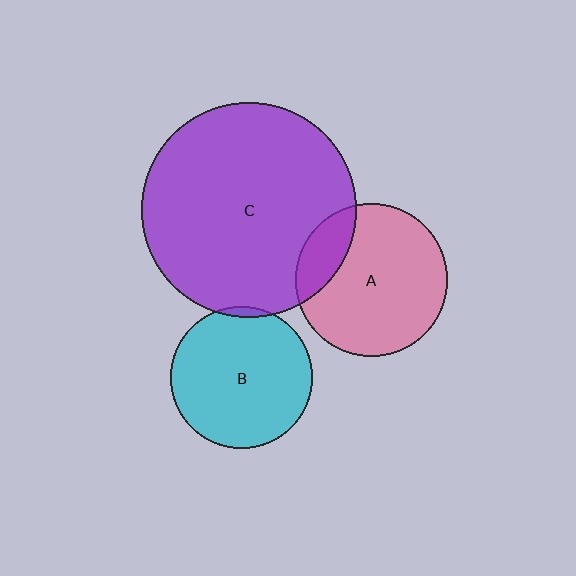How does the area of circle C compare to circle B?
Approximately 2.3 times.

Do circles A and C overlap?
Yes.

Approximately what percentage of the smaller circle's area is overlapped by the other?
Approximately 20%.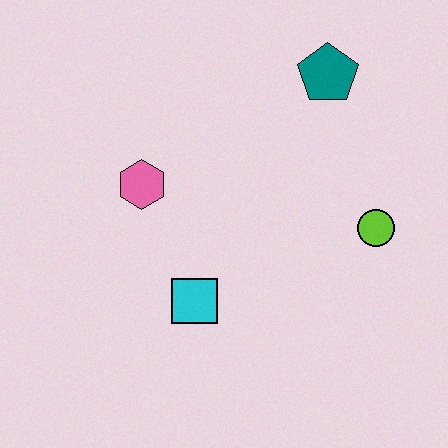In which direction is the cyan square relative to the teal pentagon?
The cyan square is below the teal pentagon.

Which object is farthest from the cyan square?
The teal pentagon is farthest from the cyan square.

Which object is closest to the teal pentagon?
The lime circle is closest to the teal pentagon.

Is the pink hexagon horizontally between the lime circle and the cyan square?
No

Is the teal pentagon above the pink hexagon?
Yes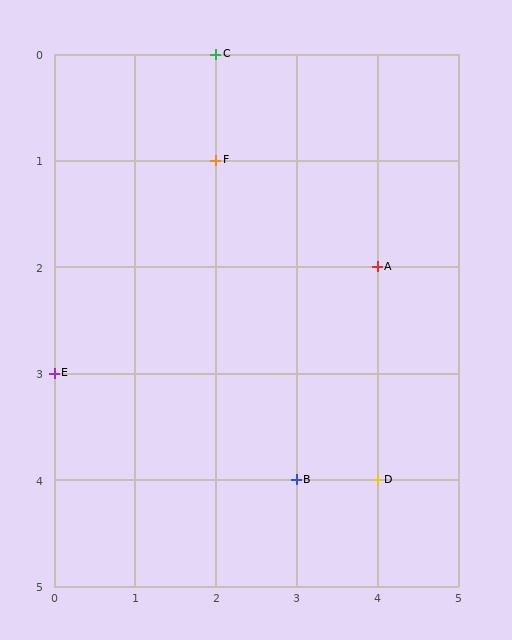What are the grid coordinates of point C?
Point C is at grid coordinates (2, 0).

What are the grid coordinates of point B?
Point B is at grid coordinates (3, 4).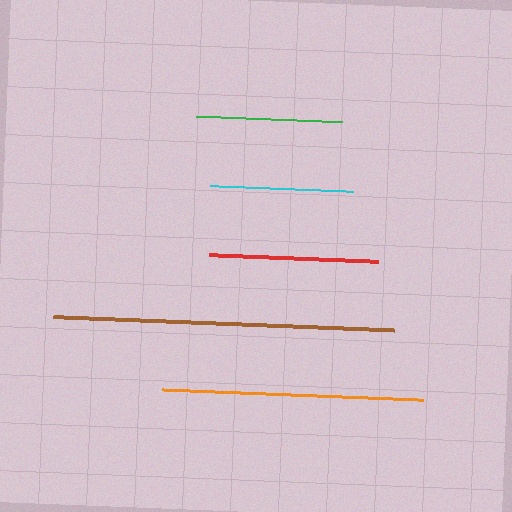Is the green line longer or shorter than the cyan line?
The green line is longer than the cyan line.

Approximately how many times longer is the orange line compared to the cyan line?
The orange line is approximately 1.8 times the length of the cyan line.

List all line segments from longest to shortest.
From longest to shortest: brown, orange, red, green, cyan.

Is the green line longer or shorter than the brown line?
The brown line is longer than the green line.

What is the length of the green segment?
The green segment is approximately 146 pixels long.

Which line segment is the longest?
The brown line is the longest at approximately 340 pixels.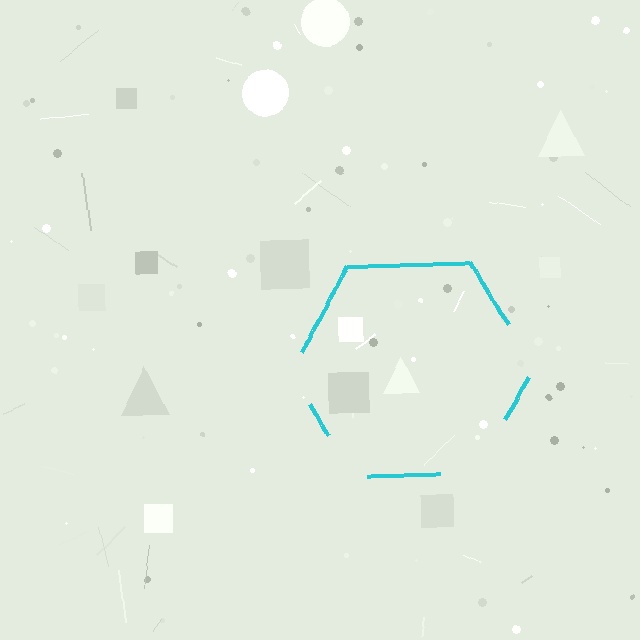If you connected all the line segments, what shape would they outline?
They would outline a hexagon.